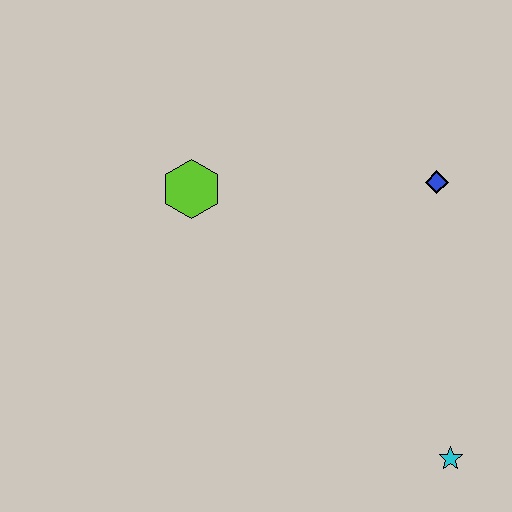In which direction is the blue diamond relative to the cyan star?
The blue diamond is above the cyan star.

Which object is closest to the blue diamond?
The lime hexagon is closest to the blue diamond.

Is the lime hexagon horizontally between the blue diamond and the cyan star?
No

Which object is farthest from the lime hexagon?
The cyan star is farthest from the lime hexagon.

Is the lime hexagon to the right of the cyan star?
No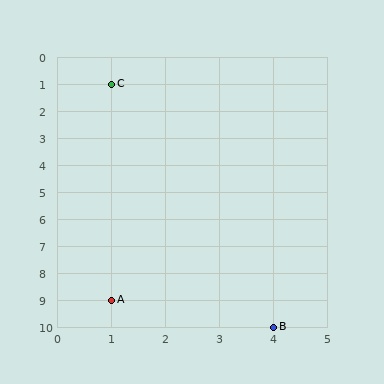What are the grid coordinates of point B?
Point B is at grid coordinates (4, 10).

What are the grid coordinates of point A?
Point A is at grid coordinates (1, 9).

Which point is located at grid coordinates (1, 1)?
Point C is at (1, 1).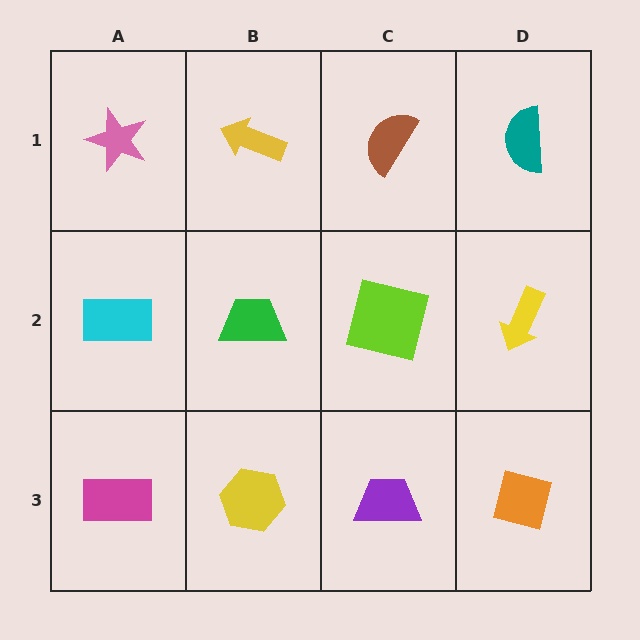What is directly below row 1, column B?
A green trapezoid.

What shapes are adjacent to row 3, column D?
A yellow arrow (row 2, column D), a purple trapezoid (row 3, column C).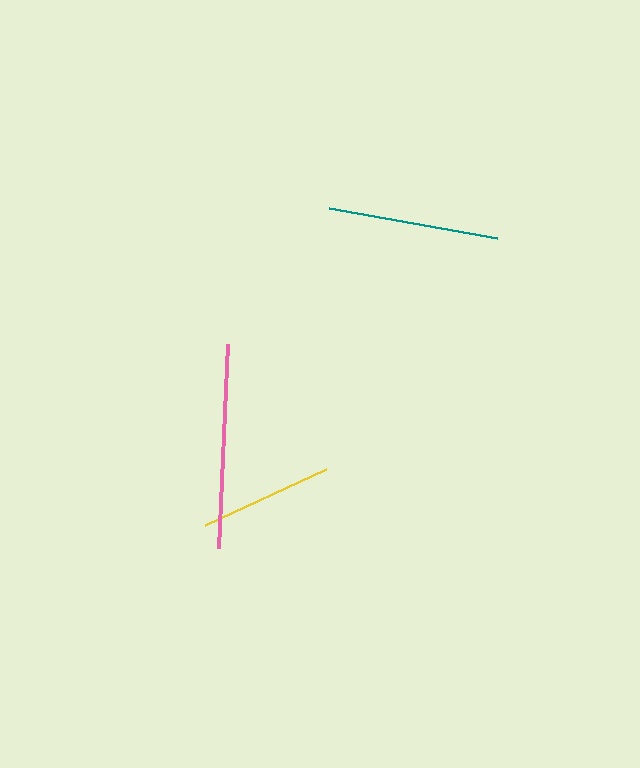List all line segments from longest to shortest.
From longest to shortest: pink, teal, yellow.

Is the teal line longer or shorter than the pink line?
The pink line is longer than the teal line.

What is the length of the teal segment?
The teal segment is approximately 170 pixels long.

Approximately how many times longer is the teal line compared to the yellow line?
The teal line is approximately 1.3 times the length of the yellow line.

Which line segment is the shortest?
The yellow line is the shortest at approximately 133 pixels.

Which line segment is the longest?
The pink line is the longest at approximately 204 pixels.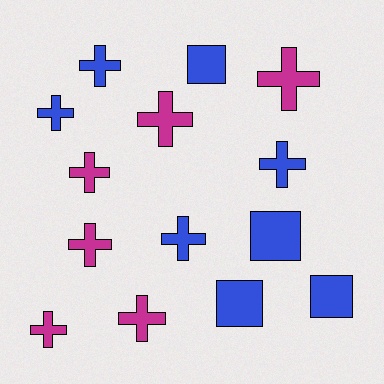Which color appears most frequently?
Blue, with 8 objects.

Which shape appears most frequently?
Cross, with 10 objects.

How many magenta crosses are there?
There are 6 magenta crosses.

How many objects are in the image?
There are 14 objects.